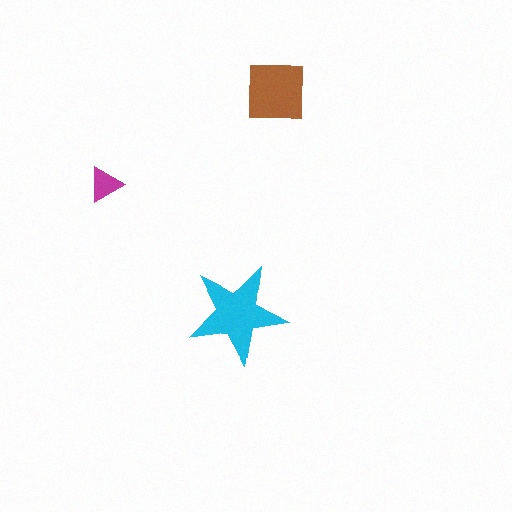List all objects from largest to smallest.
The cyan star, the brown square, the magenta triangle.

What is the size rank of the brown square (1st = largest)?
2nd.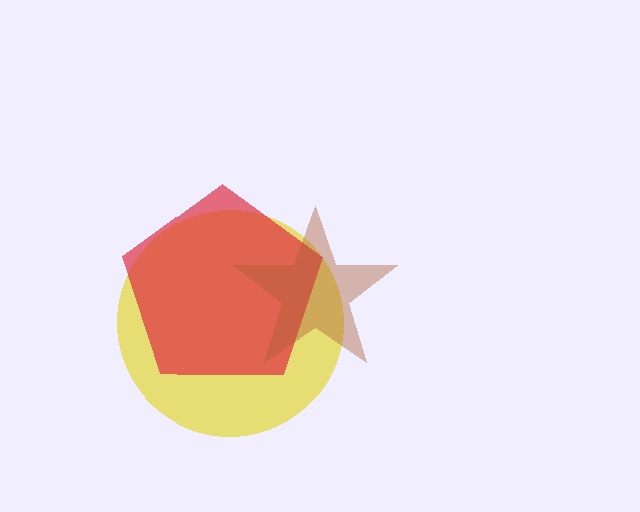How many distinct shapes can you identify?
There are 3 distinct shapes: a yellow circle, a red pentagon, a brown star.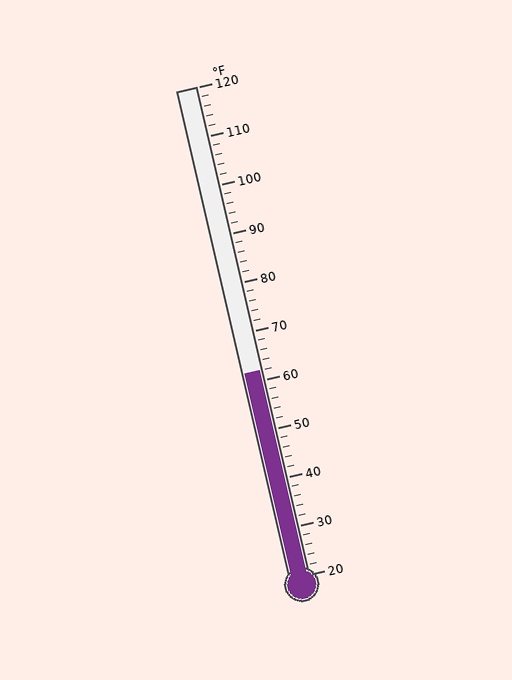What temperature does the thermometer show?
The thermometer shows approximately 62°F.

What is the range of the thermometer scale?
The thermometer scale ranges from 20°F to 120°F.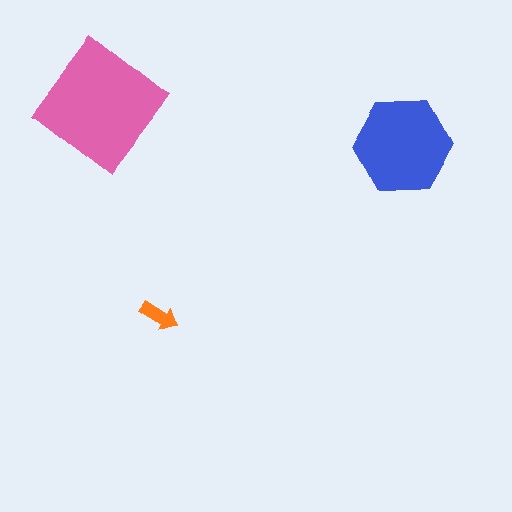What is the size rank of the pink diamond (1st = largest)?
1st.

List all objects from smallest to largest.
The orange arrow, the blue hexagon, the pink diamond.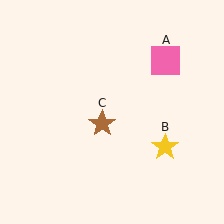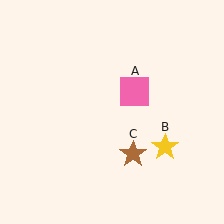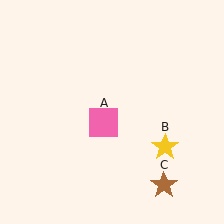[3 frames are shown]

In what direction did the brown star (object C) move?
The brown star (object C) moved down and to the right.